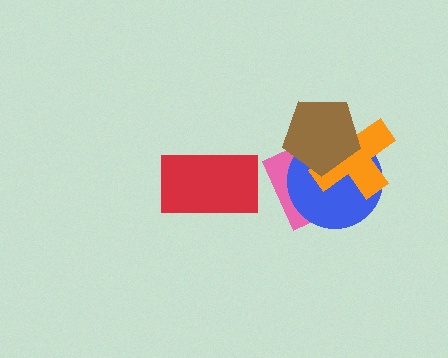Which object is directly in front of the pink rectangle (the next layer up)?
The blue circle is directly in front of the pink rectangle.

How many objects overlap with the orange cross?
3 objects overlap with the orange cross.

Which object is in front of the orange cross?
The brown pentagon is in front of the orange cross.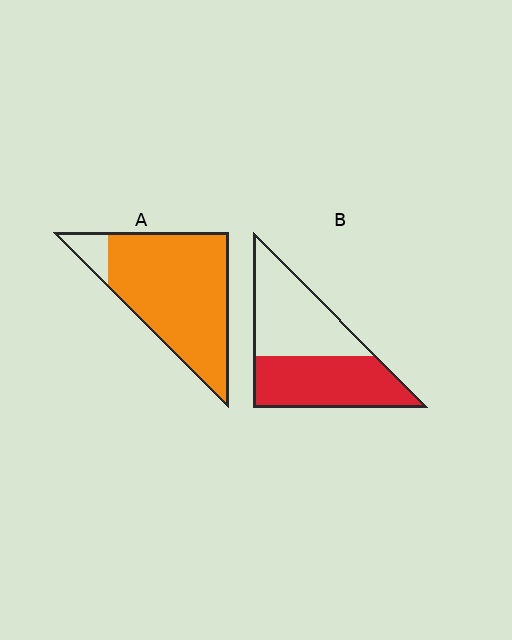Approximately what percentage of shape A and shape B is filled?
A is approximately 90% and B is approximately 50%.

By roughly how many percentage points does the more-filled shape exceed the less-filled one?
By roughly 40 percentage points (A over B).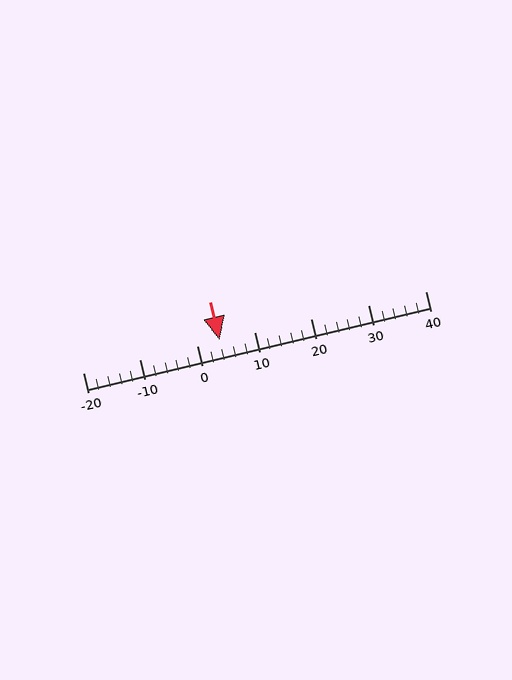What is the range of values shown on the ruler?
The ruler shows values from -20 to 40.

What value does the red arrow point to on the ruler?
The red arrow points to approximately 4.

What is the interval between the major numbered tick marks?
The major tick marks are spaced 10 units apart.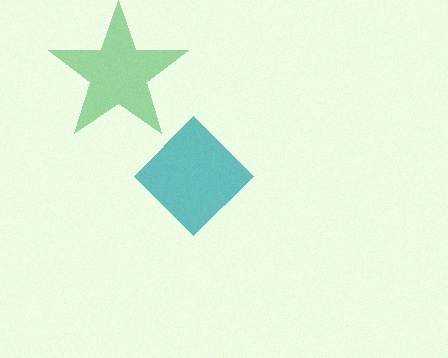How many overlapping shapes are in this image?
There are 2 overlapping shapes in the image.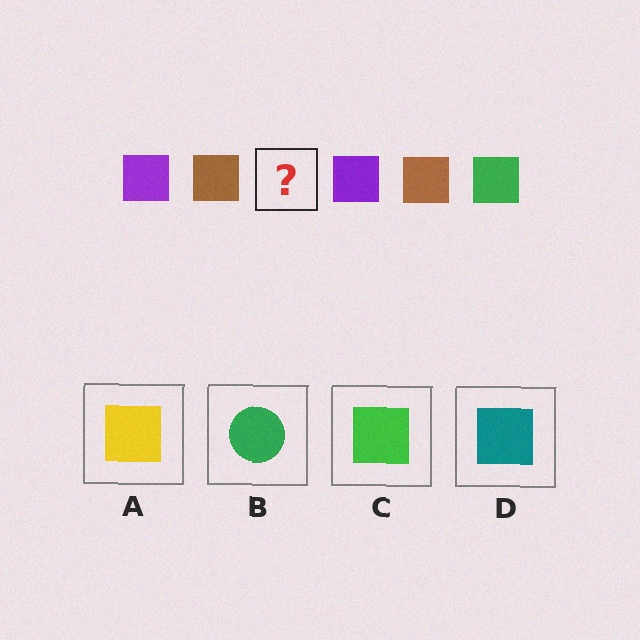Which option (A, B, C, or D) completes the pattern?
C.